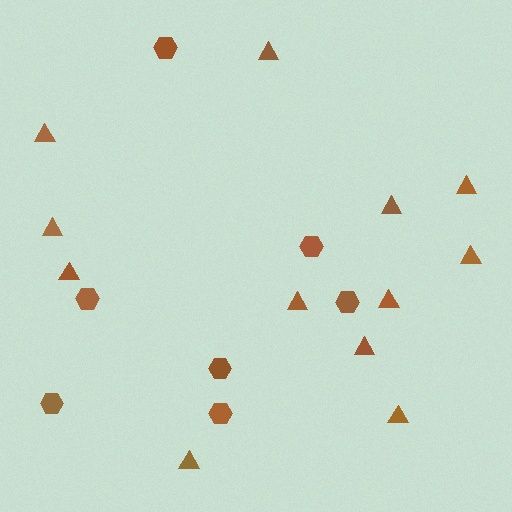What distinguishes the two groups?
There are 2 groups: one group of triangles (12) and one group of hexagons (7).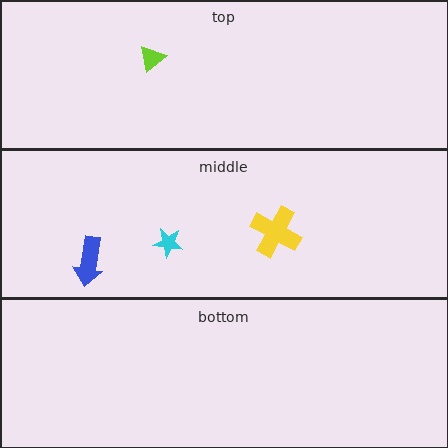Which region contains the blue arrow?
The middle region.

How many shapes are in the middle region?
3.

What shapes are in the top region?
The lime triangle.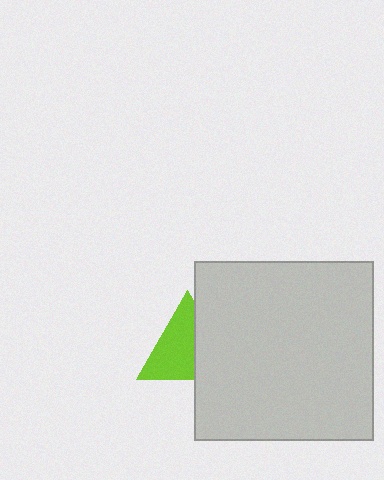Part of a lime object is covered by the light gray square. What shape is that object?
It is a triangle.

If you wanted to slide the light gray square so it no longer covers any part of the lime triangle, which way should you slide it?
Slide it right — that is the most direct way to separate the two shapes.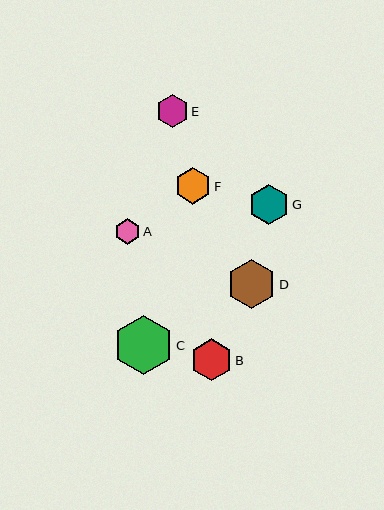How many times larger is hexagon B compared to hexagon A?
Hexagon B is approximately 1.7 times the size of hexagon A.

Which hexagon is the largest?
Hexagon C is the largest with a size of approximately 59 pixels.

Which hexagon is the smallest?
Hexagon A is the smallest with a size of approximately 25 pixels.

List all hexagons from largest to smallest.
From largest to smallest: C, D, B, G, F, E, A.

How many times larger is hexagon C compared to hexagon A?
Hexagon C is approximately 2.3 times the size of hexagon A.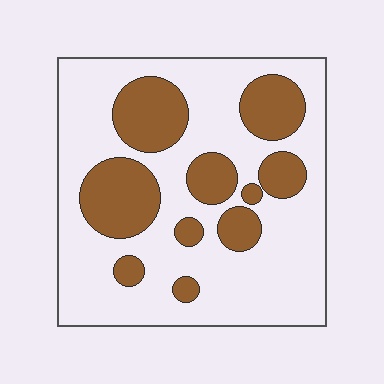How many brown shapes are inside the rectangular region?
10.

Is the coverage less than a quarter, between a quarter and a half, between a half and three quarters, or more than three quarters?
Between a quarter and a half.